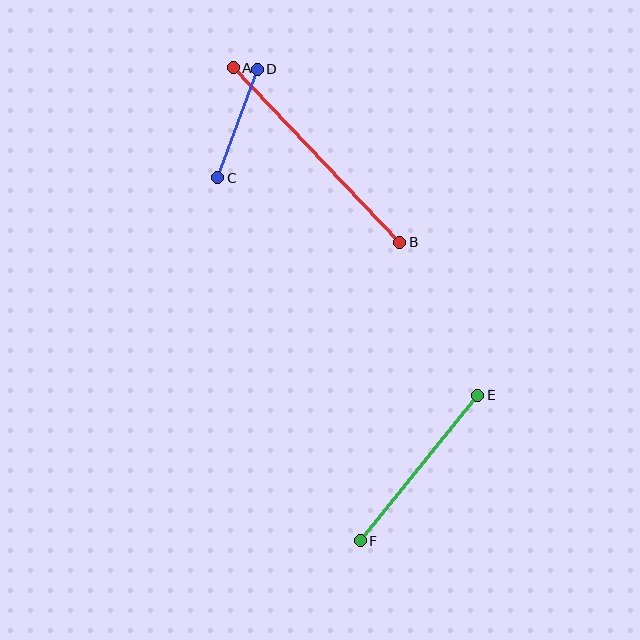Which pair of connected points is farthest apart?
Points A and B are farthest apart.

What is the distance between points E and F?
The distance is approximately 187 pixels.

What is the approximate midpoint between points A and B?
The midpoint is at approximately (317, 155) pixels.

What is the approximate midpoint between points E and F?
The midpoint is at approximately (419, 468) pixels.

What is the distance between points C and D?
The distance is approximately 116 pixels.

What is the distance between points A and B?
The distance is approximately 242 pixels.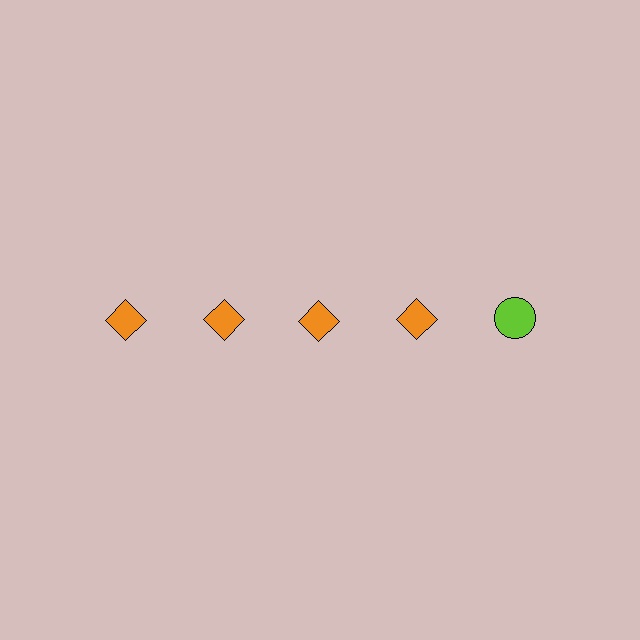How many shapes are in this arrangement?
There are 5 shapes arranged in a grid pattern.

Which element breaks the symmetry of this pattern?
The lime circle in the top row, rightmost column breaks the symmetry. All other shapes are orange diamonds.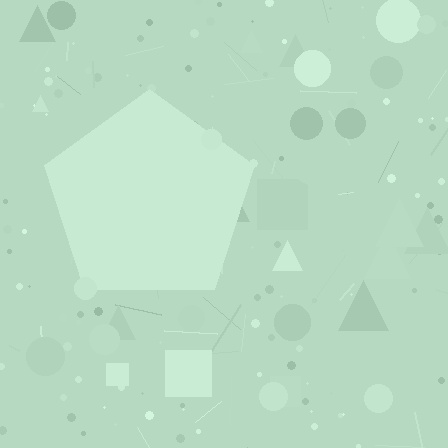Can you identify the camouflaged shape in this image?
The camouflaged shape is a pentagon.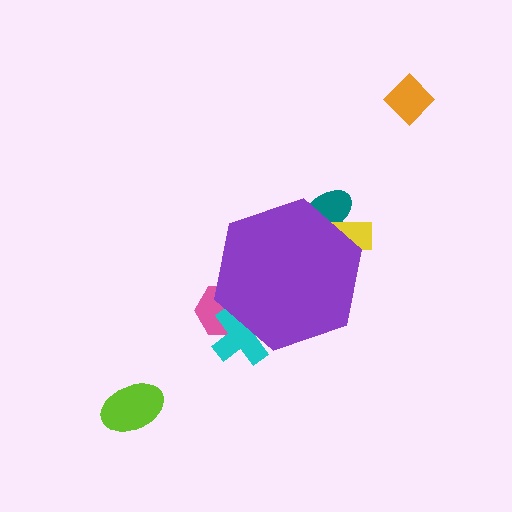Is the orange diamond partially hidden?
No, the orange diamond is fully visible.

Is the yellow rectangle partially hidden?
Yes, the yellow rectangle is partially hidden behind the purple hexagon.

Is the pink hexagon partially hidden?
Yes, the pink hexagon is partially hidden behind the purple hexagon.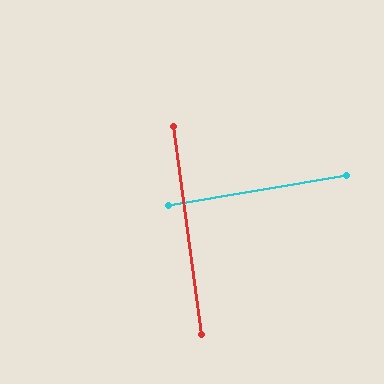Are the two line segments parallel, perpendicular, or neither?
Perpendicular — they meet at approximately 88°.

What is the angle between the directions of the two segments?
Approximately 88 degrees.